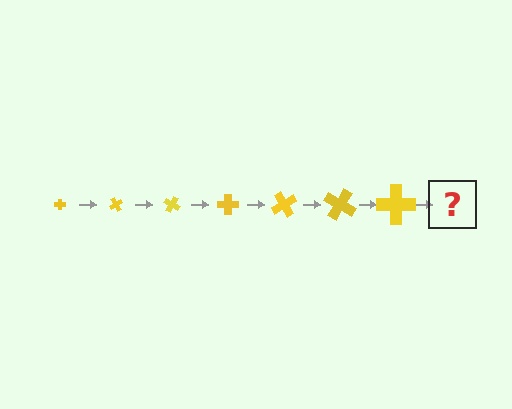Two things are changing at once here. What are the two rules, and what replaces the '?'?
The two rules are that the cross grows larger each step and it rotates 60 degrees each step. The '?' should be a cross, larger than the previous one and rotated 420 degrees from the start.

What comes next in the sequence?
The next element should be a cross, larger than the previous one and rotated 420 degrees from the start.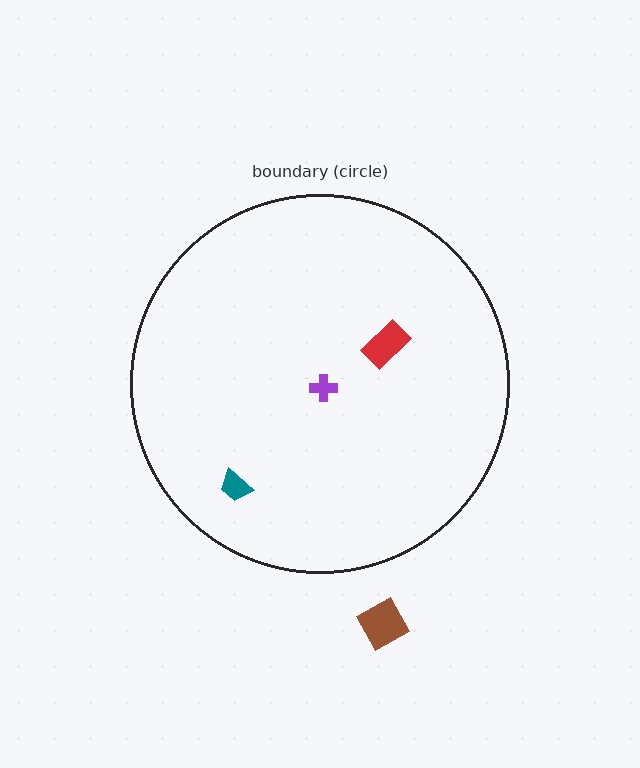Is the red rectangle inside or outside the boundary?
Inside.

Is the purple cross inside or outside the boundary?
Inside.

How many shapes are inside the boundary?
3 inside, 1 outside.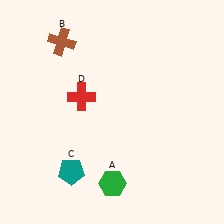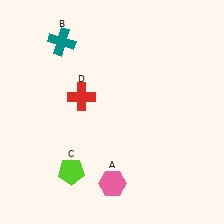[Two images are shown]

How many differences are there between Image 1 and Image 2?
There are 3 differences between the two images.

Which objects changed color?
A changed from green to pink. B changed from brown to teal. C changed from teal to lime.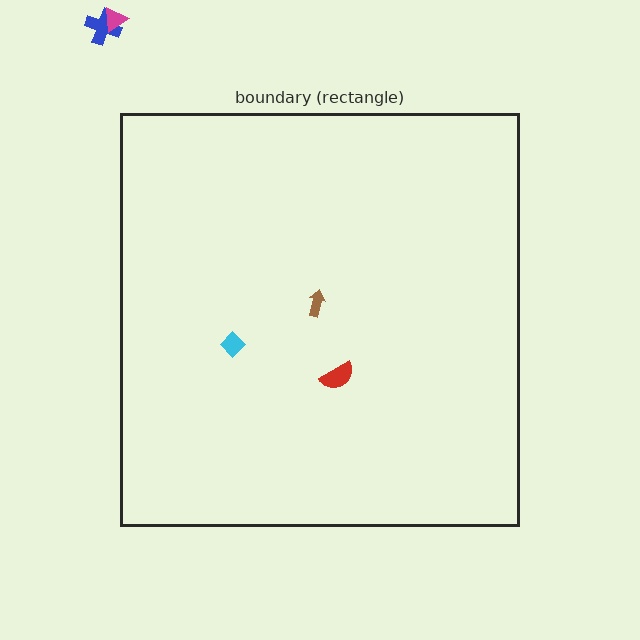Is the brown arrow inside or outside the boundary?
Inside.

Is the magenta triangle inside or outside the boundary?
Outside.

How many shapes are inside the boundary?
3 inside, 2 outside.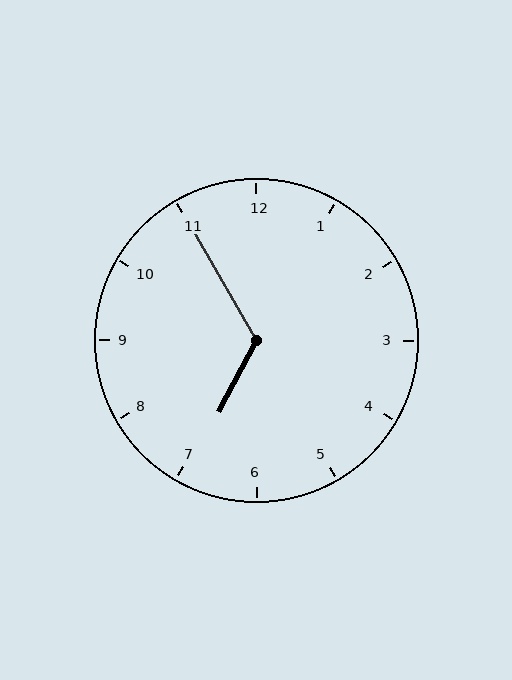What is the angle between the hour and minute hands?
Approximately 122 degrees.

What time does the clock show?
6:55.